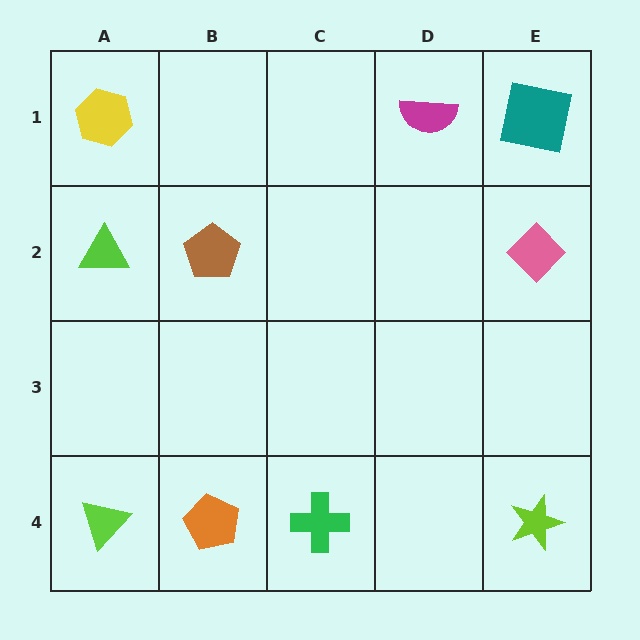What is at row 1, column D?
A magenta semicircle.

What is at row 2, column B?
A brown pentagon.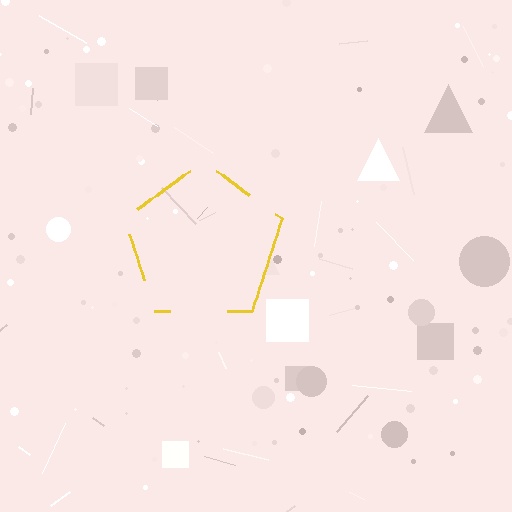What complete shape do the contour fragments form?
The contour fragments form a pentagon.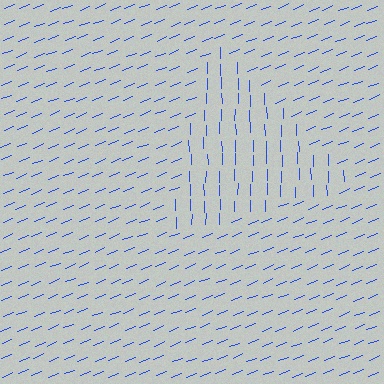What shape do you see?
I see a triangle.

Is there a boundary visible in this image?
Yes, there is a texture boundary formed by a change in line orientation.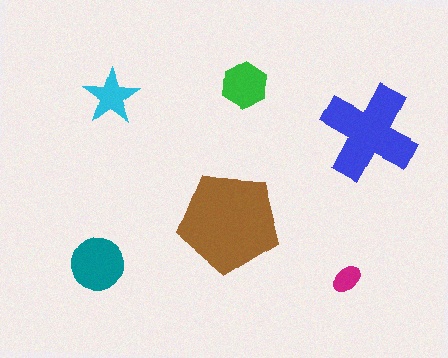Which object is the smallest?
The magenta ellipse.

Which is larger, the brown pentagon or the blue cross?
The brown pentagon.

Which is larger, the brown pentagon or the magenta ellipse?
The brown pentagon.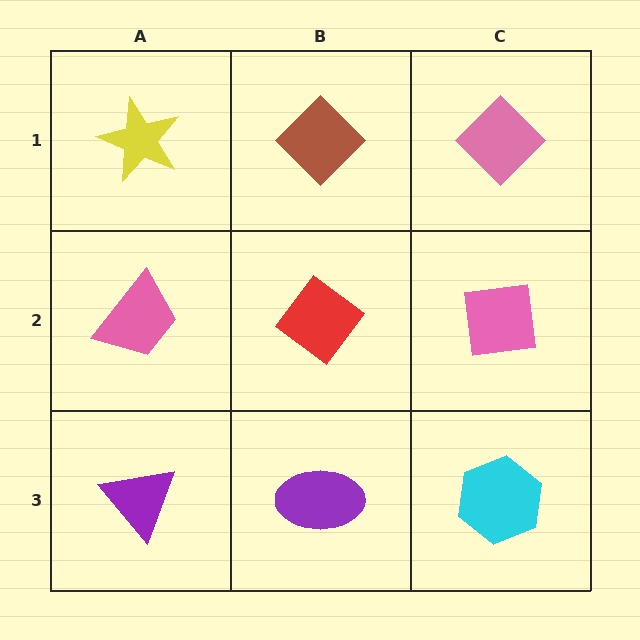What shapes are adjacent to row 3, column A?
A pink trapezoid (row 2, column A), a purple ellipse (row 3, column B).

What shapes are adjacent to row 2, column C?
A pink diamond (row 1, column C), a cyan hexagon (row 3, column C), a red diamond (row 2, column B).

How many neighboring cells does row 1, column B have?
3.